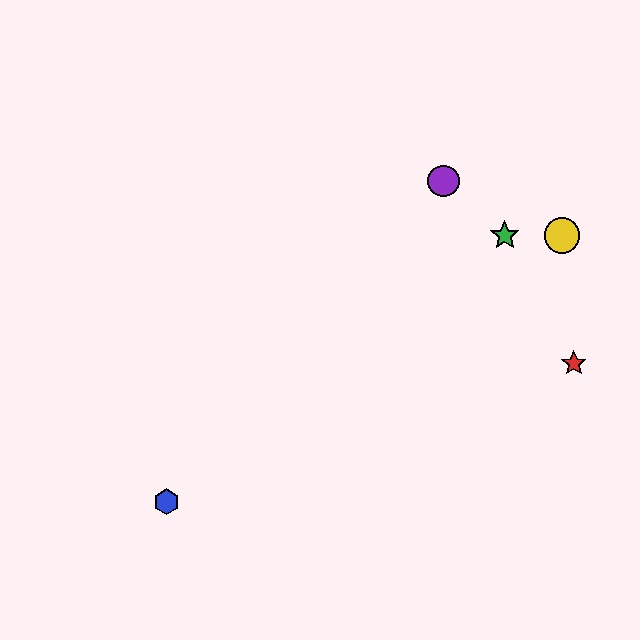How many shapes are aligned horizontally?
2 shapes (the green star, the yellow circle) are aligned horizontally.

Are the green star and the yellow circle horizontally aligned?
Yes, both are at y≈235.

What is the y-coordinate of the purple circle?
The purple circle is at y≈181.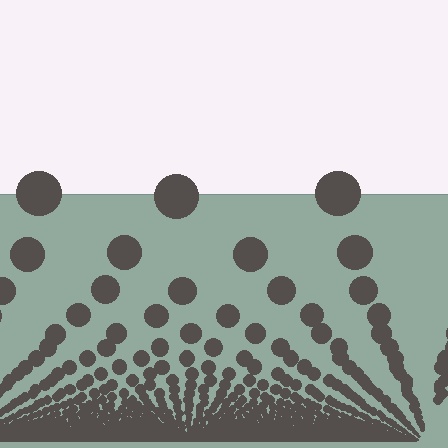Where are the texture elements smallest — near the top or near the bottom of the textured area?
Near the bottom.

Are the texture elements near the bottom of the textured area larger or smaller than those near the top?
Smaller. The gradient is inverted — elements near the bottom are smaller and denser.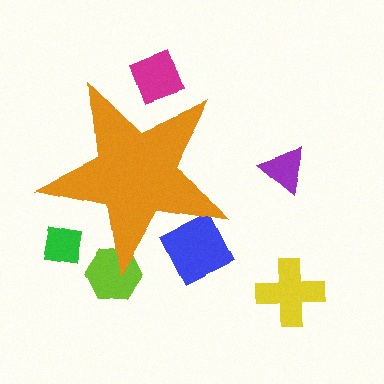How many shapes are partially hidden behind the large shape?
4 shapes are partially hidden.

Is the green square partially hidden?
Yes, the green square is partially hidden behind the orange star.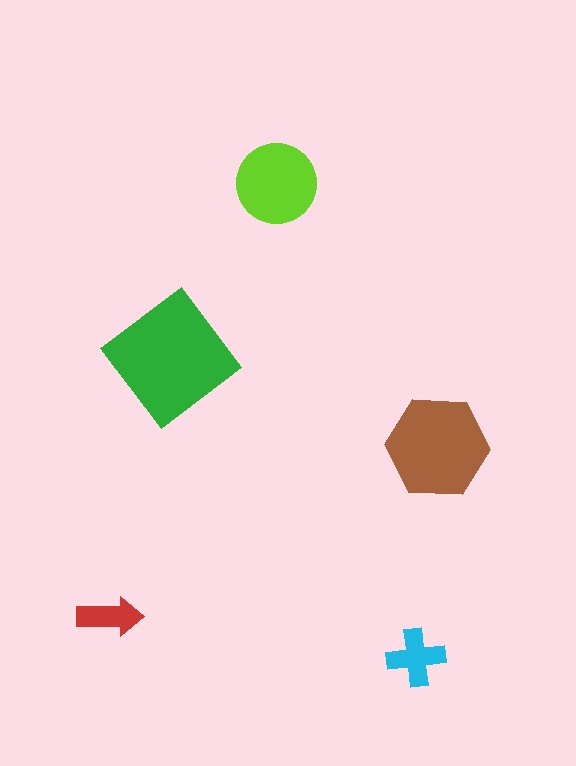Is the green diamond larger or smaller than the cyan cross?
Larger.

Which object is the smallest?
The red arrow.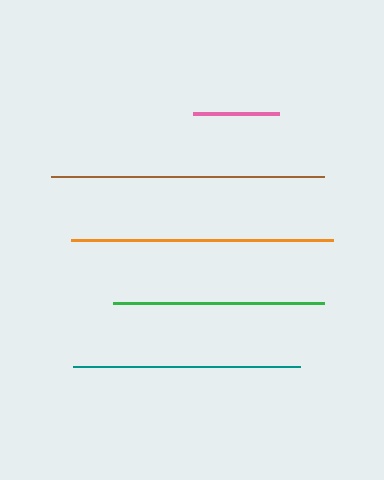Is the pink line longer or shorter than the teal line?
The teal line is longer than the pink line.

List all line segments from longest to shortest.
From longest to shortest: brown, orange, teal, green, pink.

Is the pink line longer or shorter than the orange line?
The orange line is longer than the pink line.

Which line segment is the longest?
The brown line is the longest at approximately 273 pixels.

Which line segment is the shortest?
The pink line is the shortest at approximately 87 pixels.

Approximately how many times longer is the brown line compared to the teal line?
The brown line is approximately 1.2 times the length of the teal line.